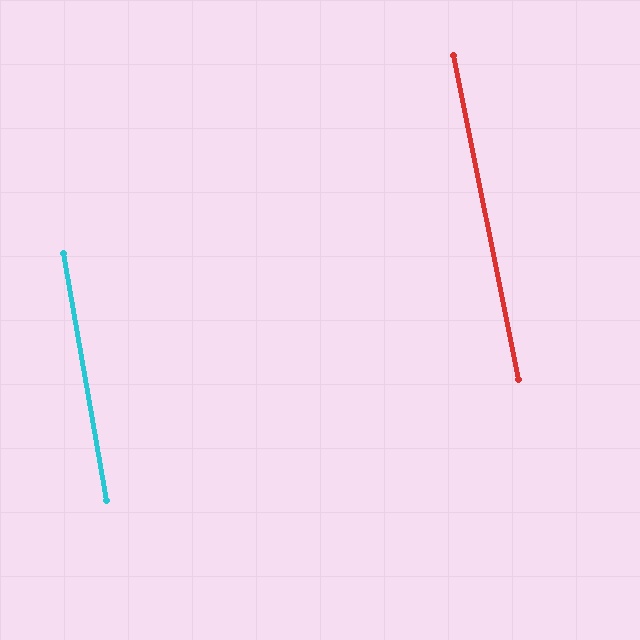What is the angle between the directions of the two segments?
Approximately 1 degree.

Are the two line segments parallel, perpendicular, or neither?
Parallel — their directions differ by only 1.4°.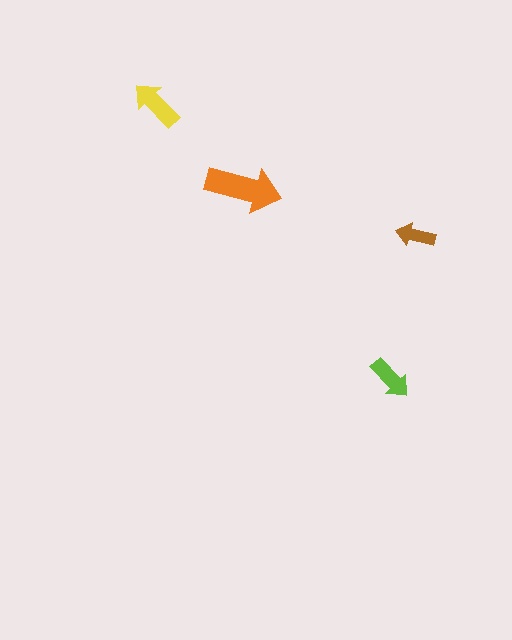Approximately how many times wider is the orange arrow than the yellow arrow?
About 1.5 times wider.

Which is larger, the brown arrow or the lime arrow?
The lime one.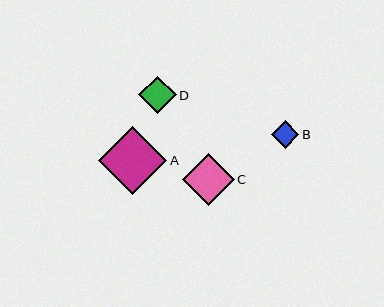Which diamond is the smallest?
Diamond B is the smallest with a size of approximately 27 pixels.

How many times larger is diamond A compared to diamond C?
Diamond A is approximately 1.3 times the size of diamond C.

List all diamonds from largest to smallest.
From largest to smallest: A, C, D, B.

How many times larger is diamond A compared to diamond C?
Diamond A is approximately 1.3 times the size of diamond C.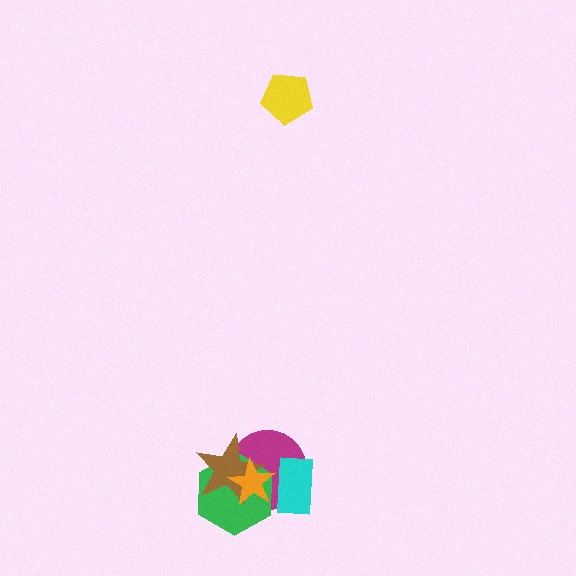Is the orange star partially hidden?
No, no other shape covers it.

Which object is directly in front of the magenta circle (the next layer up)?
The green hexagon is directly in front of the magenta circle.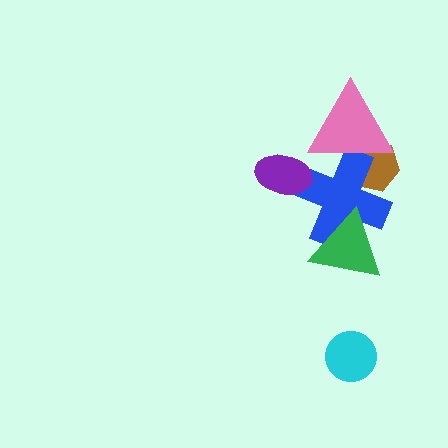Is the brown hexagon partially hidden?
Yes, it is partially covered by another shape.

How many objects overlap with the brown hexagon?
2 objects overlap with the brown hexagon.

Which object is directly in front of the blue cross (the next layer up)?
The pink triangle is directly in front of the blue cross.